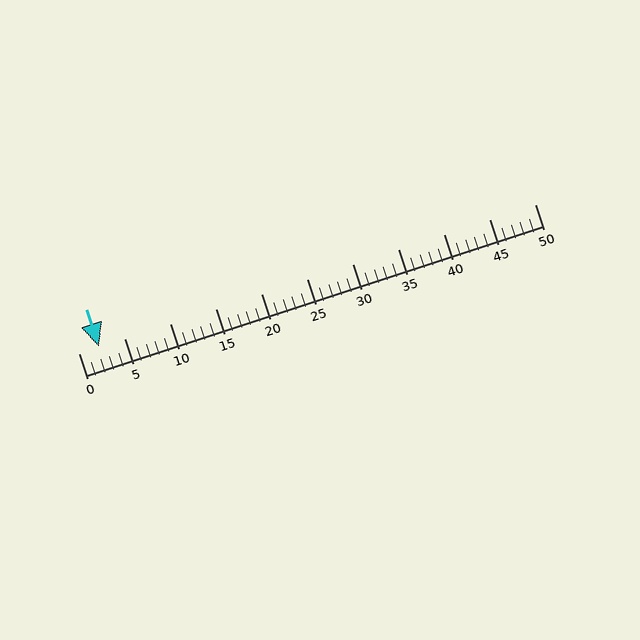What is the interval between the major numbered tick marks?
The major tick marks are spaced 5 units apart.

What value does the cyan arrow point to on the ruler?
The cyan arrow points to approximately 2.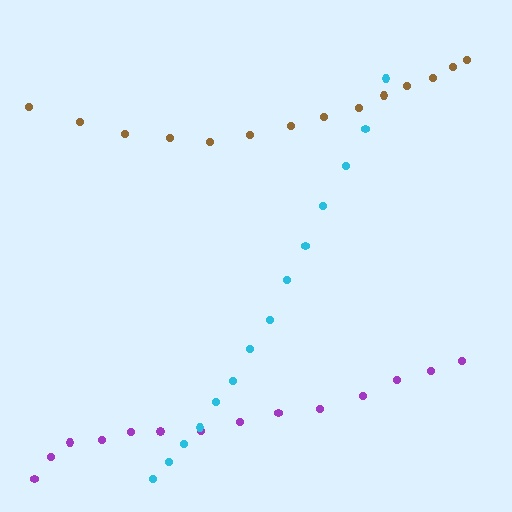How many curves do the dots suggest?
There are 3 distinct paths.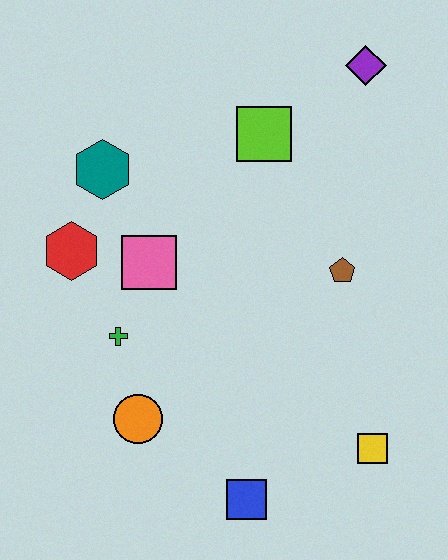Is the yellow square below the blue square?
No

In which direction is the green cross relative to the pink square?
The green cross is below the pink square.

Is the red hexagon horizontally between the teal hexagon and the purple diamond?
No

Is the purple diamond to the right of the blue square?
Yes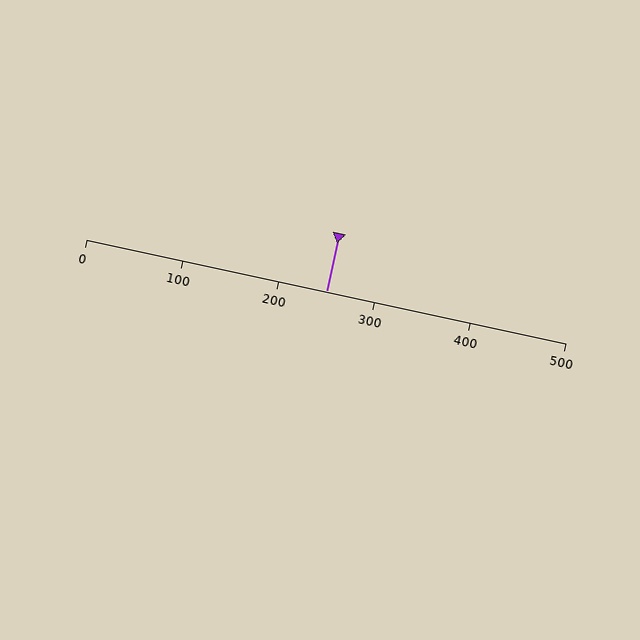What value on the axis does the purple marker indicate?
The marker indicates approximately 250.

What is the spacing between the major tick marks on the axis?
The major ticks are spaced 100 apart.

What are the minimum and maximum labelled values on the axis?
The axis runs from 0 to 500.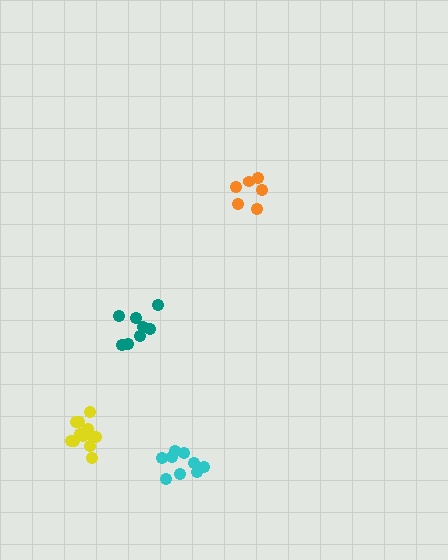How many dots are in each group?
Group 1: 12 dots, Group 2: 8 dots, Group 3: 9 dots, Group 4: 6 dots (35 total).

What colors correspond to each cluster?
The clusters are colored: yellow, teal, cyan, orange.